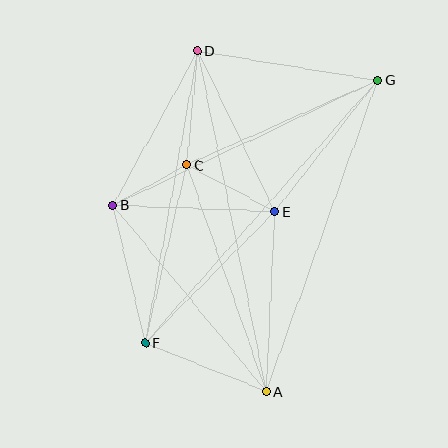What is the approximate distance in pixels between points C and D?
The distance between C and D is approximately 115 pixels.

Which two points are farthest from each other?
Points F and G are farthest from each other.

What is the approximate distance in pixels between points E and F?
The distance between E and F is approximately 184 pixels.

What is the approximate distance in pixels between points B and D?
The distance between B and D is approximately 176 pixels.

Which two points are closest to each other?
Points B and C are closest to each other.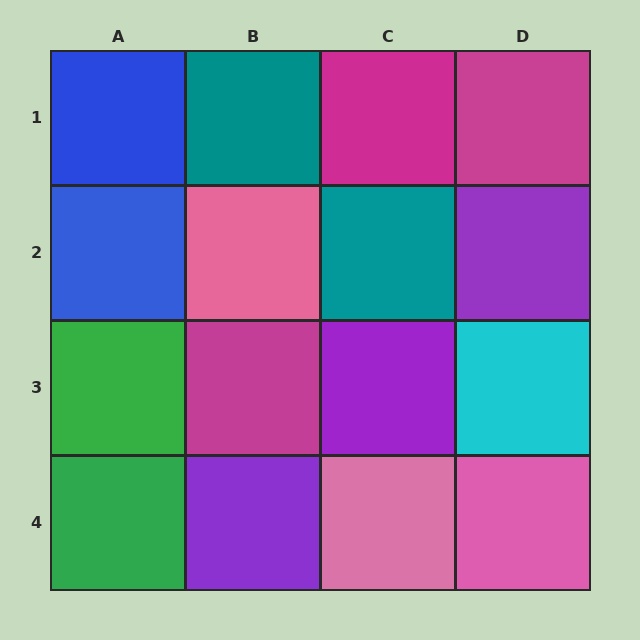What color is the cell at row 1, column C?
Magenta.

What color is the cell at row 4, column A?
Green.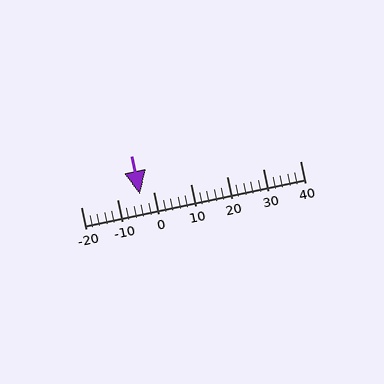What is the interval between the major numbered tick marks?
The major tick marks are spaced 10 units apart.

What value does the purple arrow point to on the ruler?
The purple arrow points to approximately -4.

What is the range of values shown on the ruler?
The ruler shows values from -20 to 40.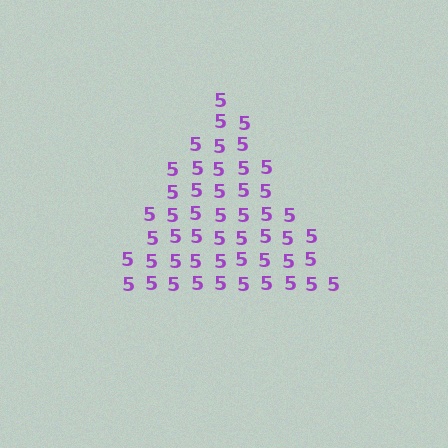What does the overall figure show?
The overall figure shows a triangle.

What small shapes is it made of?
It is made of small digit 5's.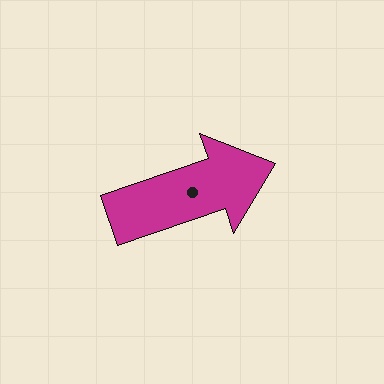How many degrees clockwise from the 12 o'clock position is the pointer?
Approximately 71 degrees.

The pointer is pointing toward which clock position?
Roughly 2 o'clock.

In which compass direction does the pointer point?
East.